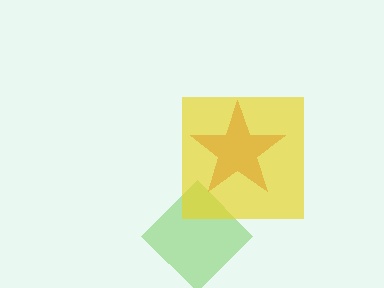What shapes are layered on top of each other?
The layered shapes are: a red star, a lime diamond, a yellow square.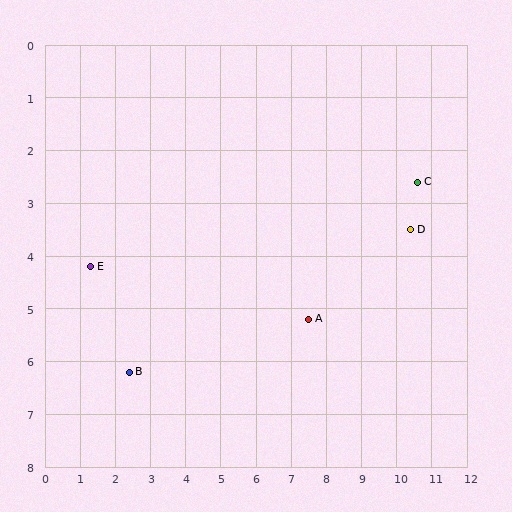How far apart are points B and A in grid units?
Points B and A are about 5.2 grid units apart.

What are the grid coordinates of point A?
Point A is at approximately (7.5, 5.2).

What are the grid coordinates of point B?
Point B is at approximately (2.4, 6.2).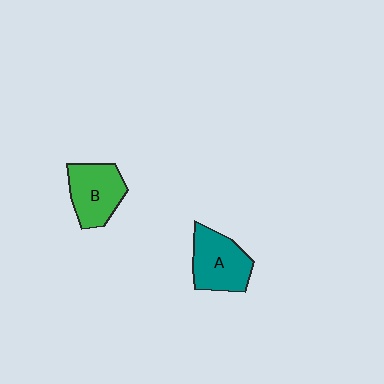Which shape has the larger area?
Shape A (teal).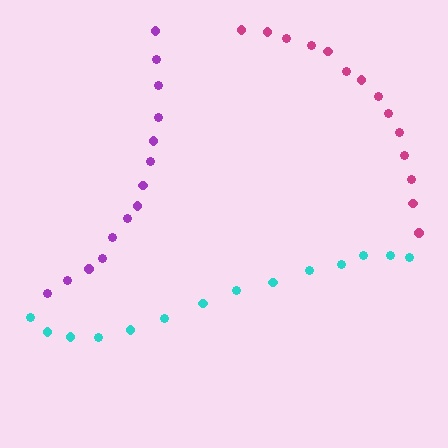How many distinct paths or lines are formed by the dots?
There are 3 distinct paths.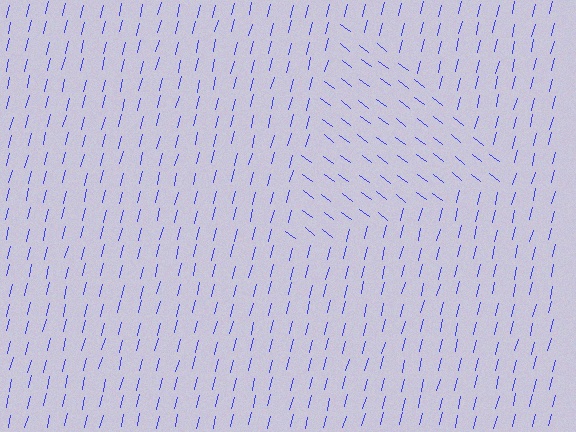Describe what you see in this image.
The image is filled with small blue line segments. A triangle region in the image has lines oriented differently from the surrounding lines, creating a visible texture boundary.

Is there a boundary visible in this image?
Yes, there is a texture boundary formed by a change in line orientation.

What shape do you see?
I see a triangle.